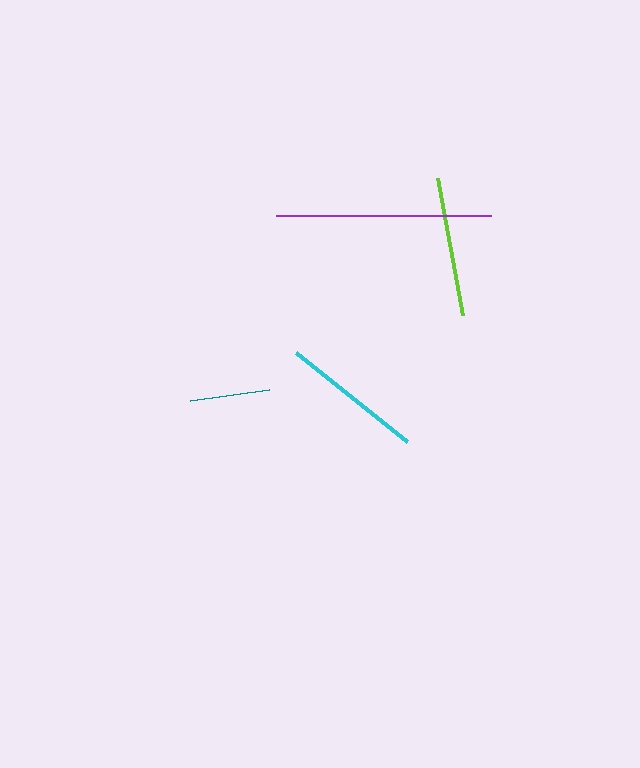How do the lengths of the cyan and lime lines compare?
The cyan and lime lines are approximately the same length.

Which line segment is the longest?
The purple line is the longest at approximately 215 pixels.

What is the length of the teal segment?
The teal segment is approximately 80 pixels long.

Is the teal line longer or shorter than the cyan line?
The cyan line is longer than the teal line.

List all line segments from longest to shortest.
From longest to shortest: purple, cyan, lime, teal.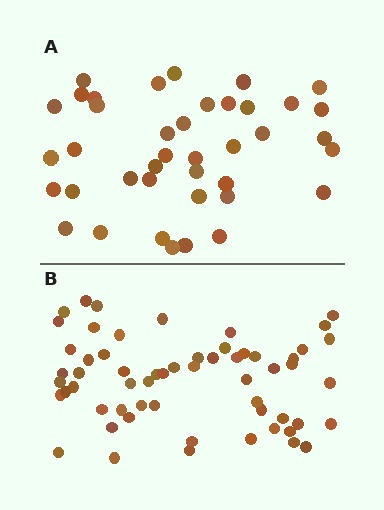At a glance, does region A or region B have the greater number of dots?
Region B (the bottom region) has more dots.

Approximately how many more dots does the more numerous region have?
Region B has approximately 20 more dots than region A.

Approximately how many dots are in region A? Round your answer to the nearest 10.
About 40 dots.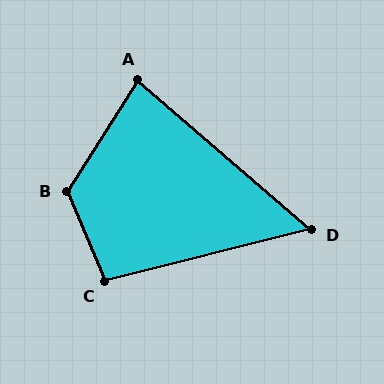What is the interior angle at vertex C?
Approximately 99 degrees (obtuse).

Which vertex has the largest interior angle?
B, at approximately 125 degrees.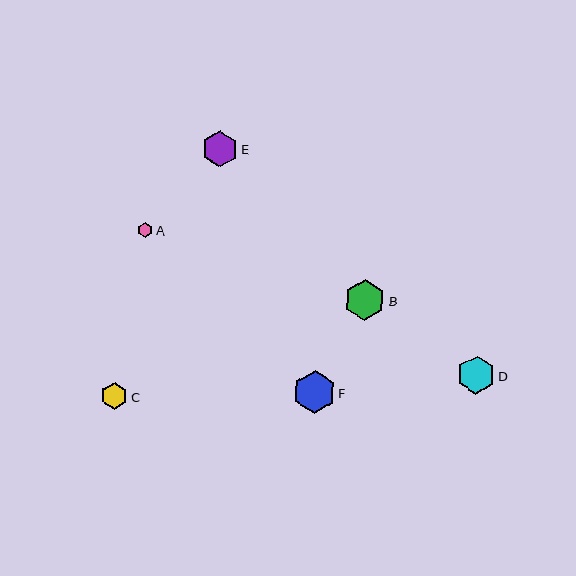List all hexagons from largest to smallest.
From largest to smallest: F, B, D, E, C, A.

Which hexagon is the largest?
Hexagon F is the largest with a size of approximately 42 pixels.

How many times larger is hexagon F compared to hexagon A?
Hexagon F is approximately 2.8 times the size of hexagon A.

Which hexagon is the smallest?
Hexagon A is the smallest with a size of approximately 15 pixels.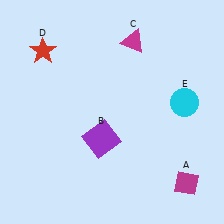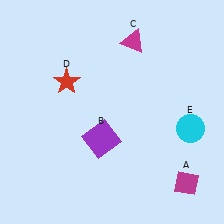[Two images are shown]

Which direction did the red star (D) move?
The red star (D) moved down.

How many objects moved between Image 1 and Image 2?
2 objects moved between the two images.